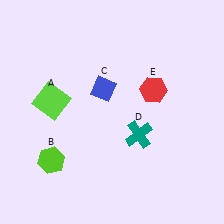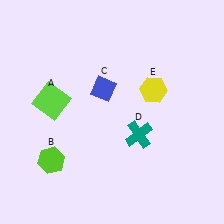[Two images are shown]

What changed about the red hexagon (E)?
In Image 1, E is red. In Image 2, it changed to yellow.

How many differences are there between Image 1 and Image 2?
There is 1 difference between the two images.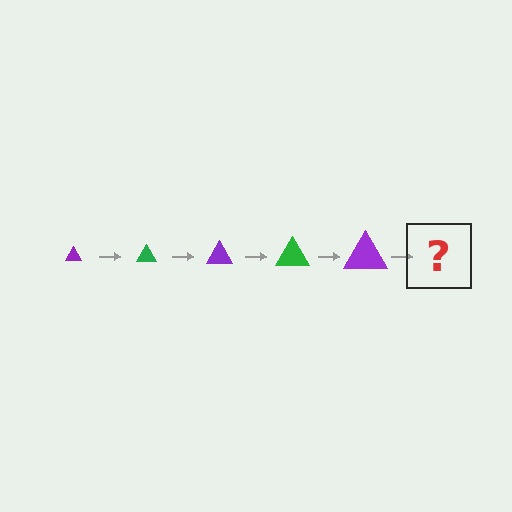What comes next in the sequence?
The next element should be a green triangle, larger than the previous one.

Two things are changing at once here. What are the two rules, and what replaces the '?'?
The two rules are that the triangle grows larger each step and the color cycles through purple and green. The '?' should be a green triangle, larger than the previous one.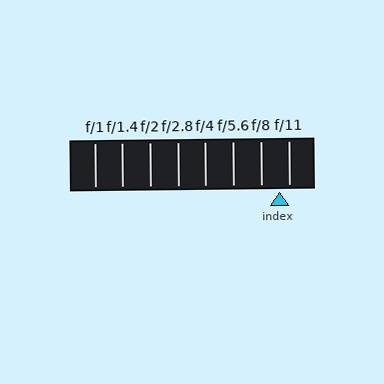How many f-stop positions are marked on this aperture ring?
There are 8 f-stop positions marked.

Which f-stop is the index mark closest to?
The index mark is closest to f/11.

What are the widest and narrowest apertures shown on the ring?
The widest aperture shown is f/1 and the narrowest is f/11.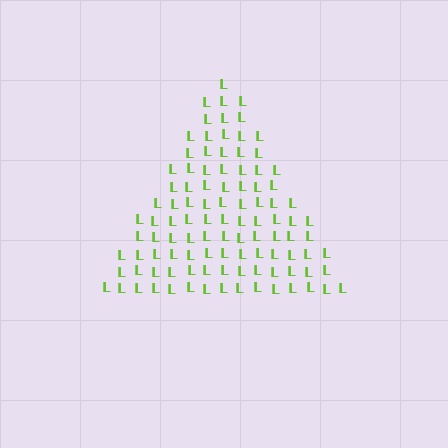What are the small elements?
The small elements are letter L's.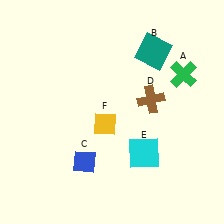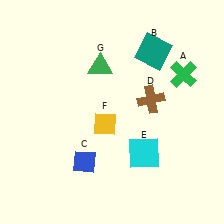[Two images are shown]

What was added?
A green triangle (G) was added in Image 2.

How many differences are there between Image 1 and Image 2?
There is 1 difference between the two images.